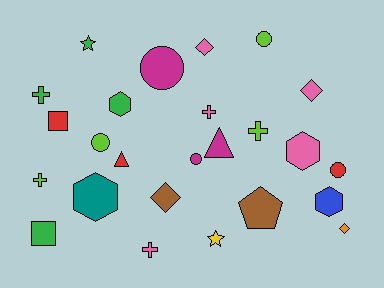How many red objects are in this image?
There are 3 red objects.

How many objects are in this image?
There are 25 objects.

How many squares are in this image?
There are 2 squares.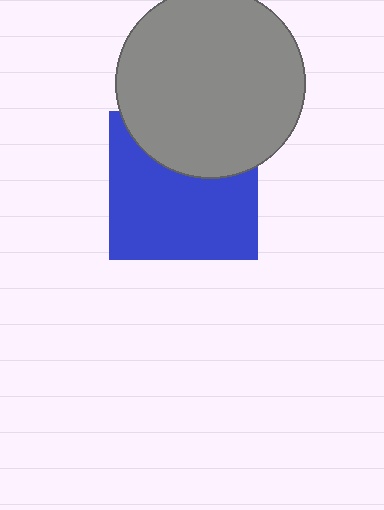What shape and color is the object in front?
The object in front is a gray circle.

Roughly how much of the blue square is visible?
Most of it is visible (roughly 66%).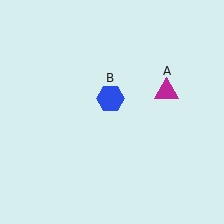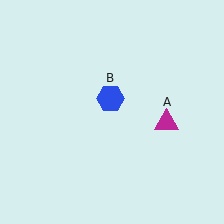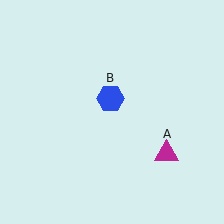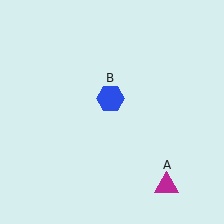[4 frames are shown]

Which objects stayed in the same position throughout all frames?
Blue hexagon (object B) remained stationary.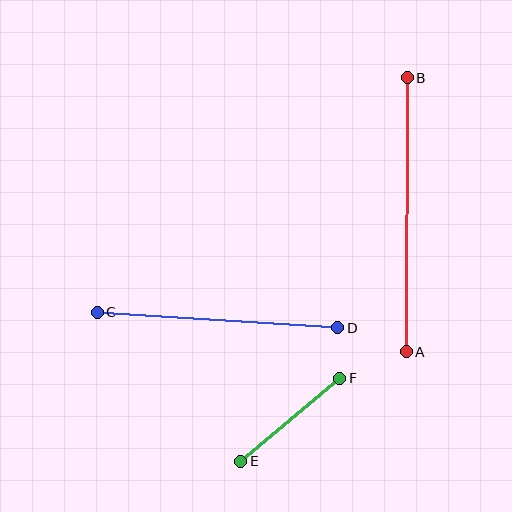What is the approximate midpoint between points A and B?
The midpoint is at approximately (407, 215) pixels.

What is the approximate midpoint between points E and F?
The midpoint is at approximately (290, 420) pixels.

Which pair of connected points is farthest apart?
Points A and B are farthest apart.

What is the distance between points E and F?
The distance is approximately 129 pixels.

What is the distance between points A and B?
The distance is approximately 274 pixels.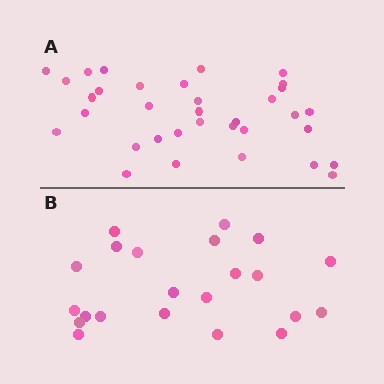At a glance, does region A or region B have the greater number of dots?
Region A (the top region) has more dots.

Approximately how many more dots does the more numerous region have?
Region A has roughly 12 or so more dots than region B.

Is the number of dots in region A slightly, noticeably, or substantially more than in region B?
Region A has substantially more. The ratio is roughly 1.5 to 1.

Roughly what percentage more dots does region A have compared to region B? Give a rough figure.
About 55% more.